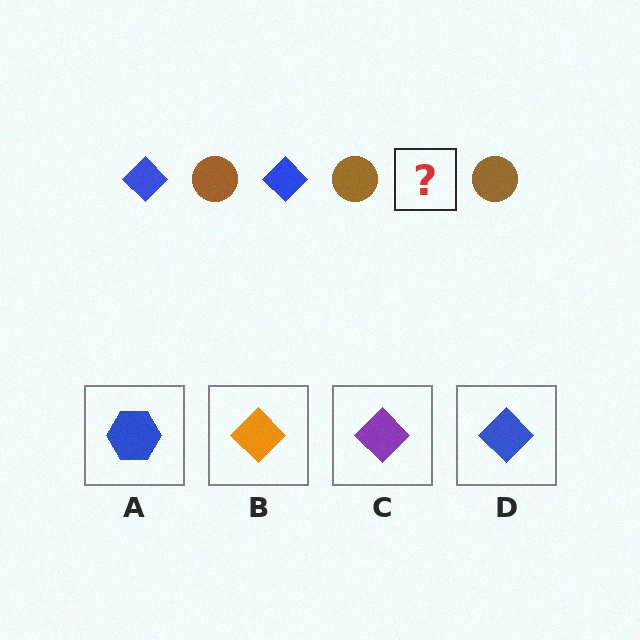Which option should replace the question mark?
Option D.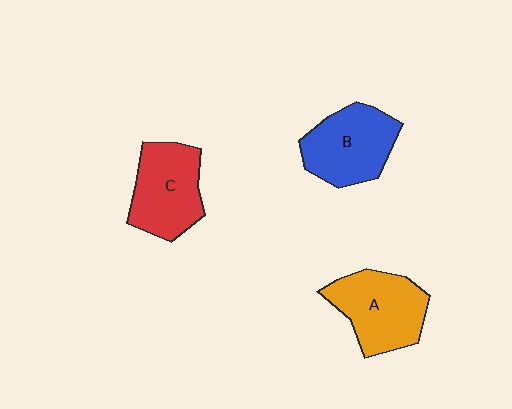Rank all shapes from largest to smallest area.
From largest to smallest: A (orange), B (blue), C (red).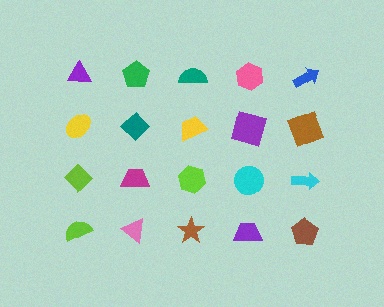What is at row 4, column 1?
A lime semicircle.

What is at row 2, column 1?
A yellow ellipse.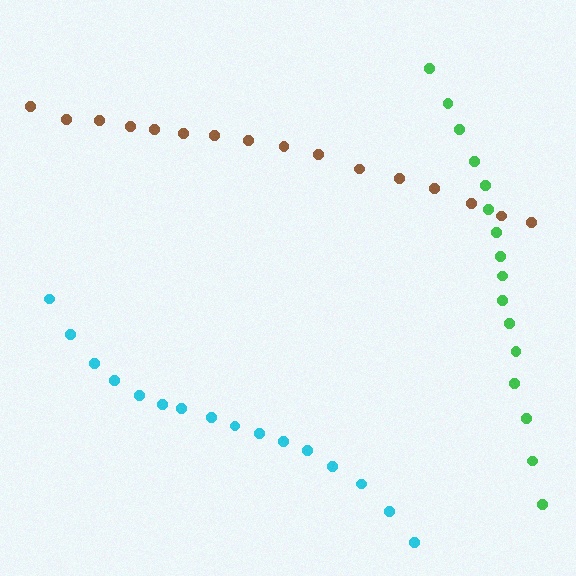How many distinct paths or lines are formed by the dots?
There are 3 distinct paths.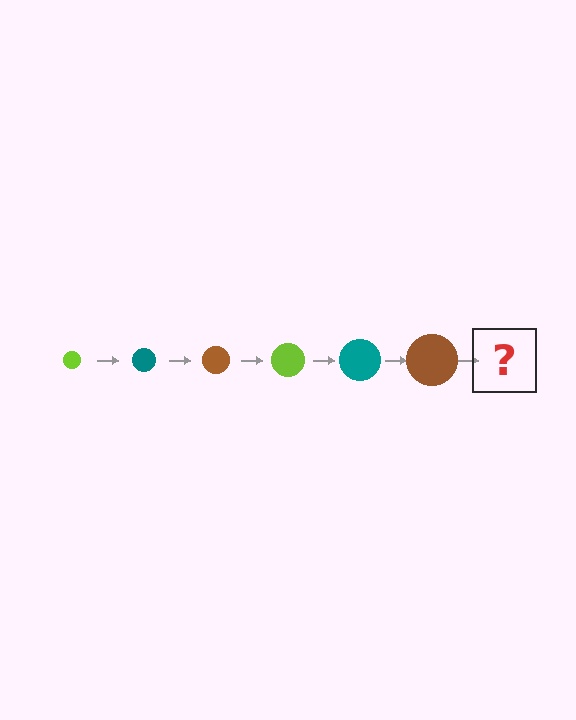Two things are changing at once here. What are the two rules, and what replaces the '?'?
The two rules are that the circle grows larger each step and the color cycles through lime, teal, and brown. The '?' should be a lime circle, larger than the previous one.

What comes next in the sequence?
The next element should be a lime circle, larger than the previous one.